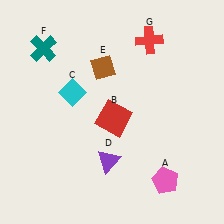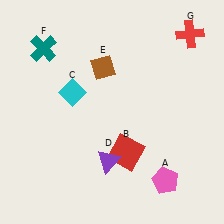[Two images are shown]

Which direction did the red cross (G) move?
The red cross (G) moved right.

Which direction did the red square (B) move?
The red square (B) moved down.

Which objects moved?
The objects that moved are: the red square (B), the red cross (G).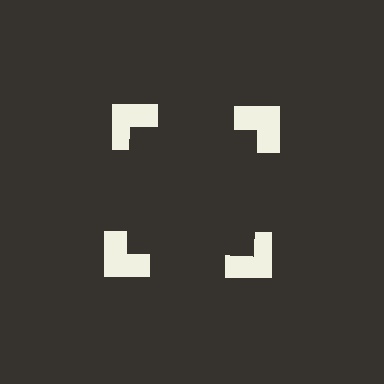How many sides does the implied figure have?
4 sides.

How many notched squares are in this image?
There are 4 — one at each vertex of the illusory square.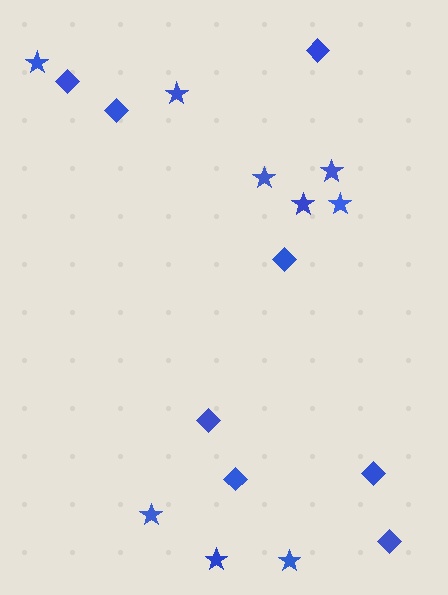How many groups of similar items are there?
There are 2 groups: one group of diamonds (8) and one group of stars (9).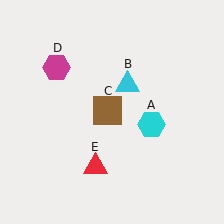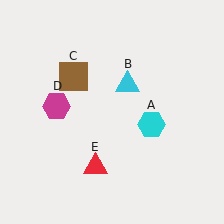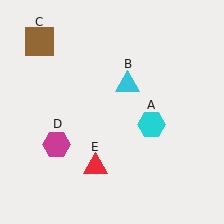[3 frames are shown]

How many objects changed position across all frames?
2 objects changed position: brown square (object C), magenta hexagon (object D).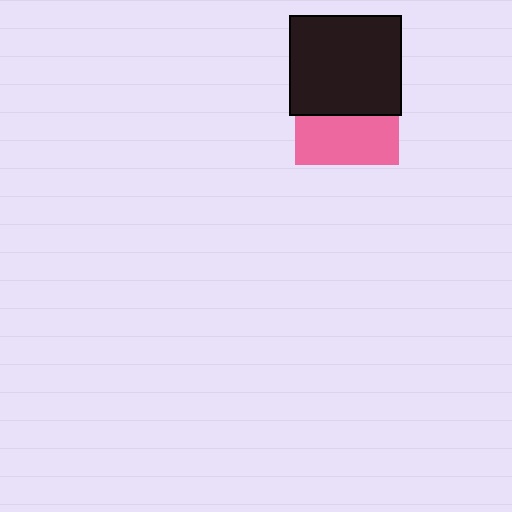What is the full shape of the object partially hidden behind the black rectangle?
The partially hidden object is a pink square.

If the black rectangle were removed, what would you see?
You would see the complete pink square.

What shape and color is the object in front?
The object in front is a black rectangle.